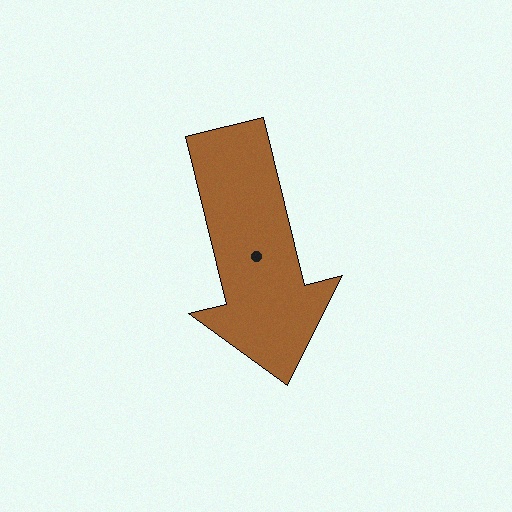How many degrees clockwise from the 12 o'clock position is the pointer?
Approximately 166 degrees.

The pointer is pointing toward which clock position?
Roughly 6 o'clock.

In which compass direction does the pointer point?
South.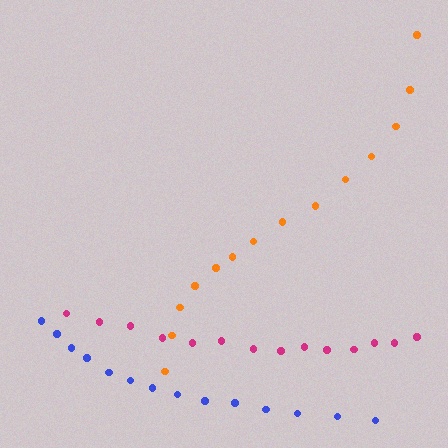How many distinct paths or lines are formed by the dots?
There are 3 distinct paths.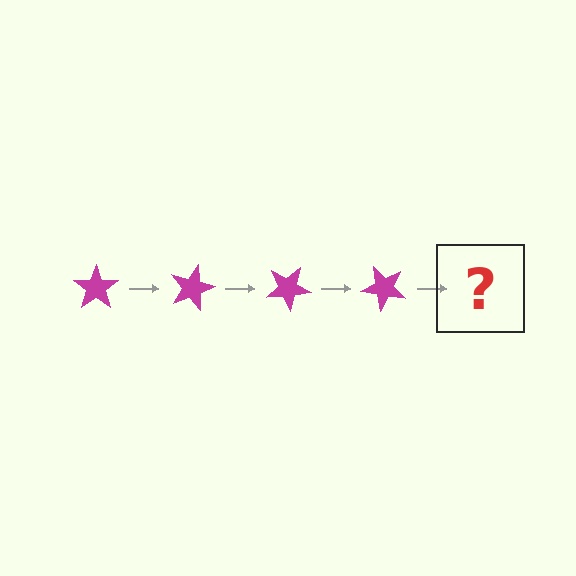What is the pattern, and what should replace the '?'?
The pattern is that the star rotates 15 degrees each step. The '?' should be a magenta star rotated 60 degrees.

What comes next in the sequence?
The next element should be a magenta star rotated 60 degrees.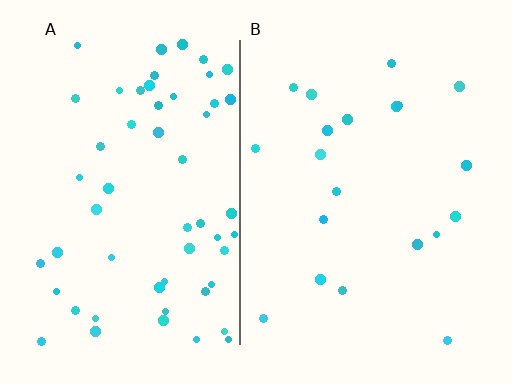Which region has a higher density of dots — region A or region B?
A (the left).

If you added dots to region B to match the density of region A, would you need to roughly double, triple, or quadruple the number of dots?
Approximately triple.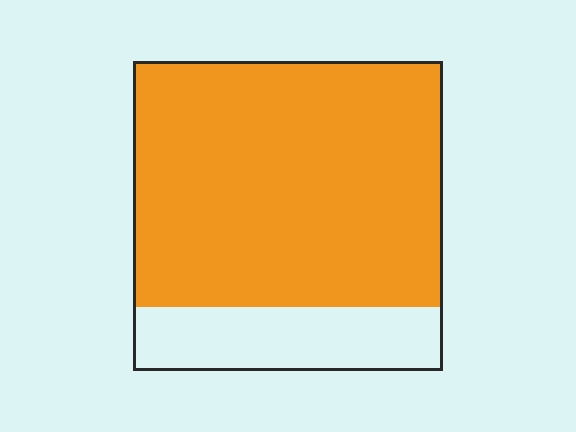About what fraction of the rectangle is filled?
About four fifths (4/5).